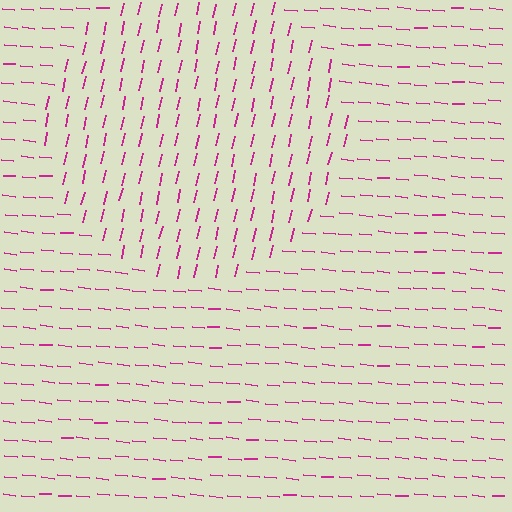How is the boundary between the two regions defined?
The boundary is defined purely by a change in line orientation (approximately 83 degrees difference). All lines are the same color and thickness.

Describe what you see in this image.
The image is filled with small magenta line segments. A circle region in the image has lines oriented differently from the surrounding lines, creating a visible texture boundary.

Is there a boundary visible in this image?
Yes, there is a texture boundary formed by a change in line orientation.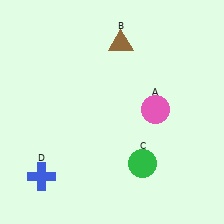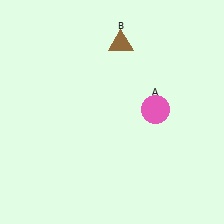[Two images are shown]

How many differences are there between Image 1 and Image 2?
There are 2 differences between the two images.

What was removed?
The green circle (C), the blue cross (D) were removed in Image 2.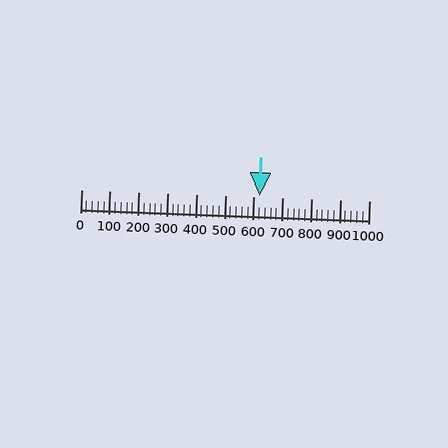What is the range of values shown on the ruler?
The ruler shows values from 0 to 1000.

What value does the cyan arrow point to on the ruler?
The cyan arrow points to approximately 620.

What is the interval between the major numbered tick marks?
The major tick marks are spaced 100 units apart.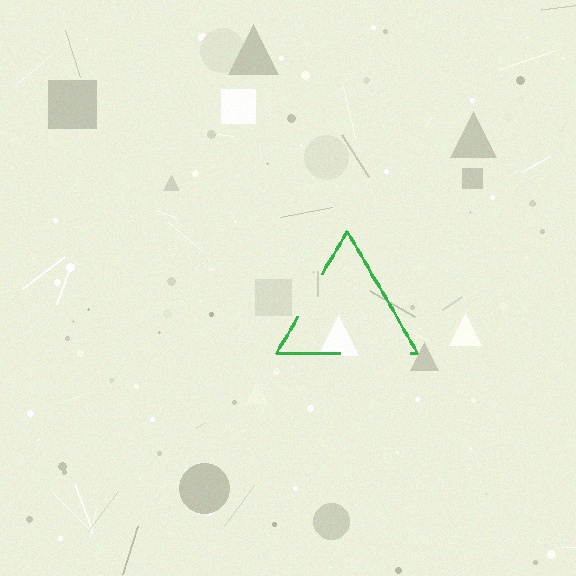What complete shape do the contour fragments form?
The contour fragments form a triangle.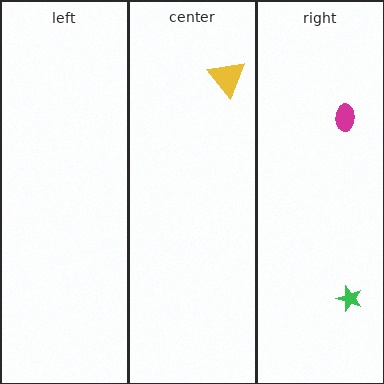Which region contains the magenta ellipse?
The right region.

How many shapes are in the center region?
1.